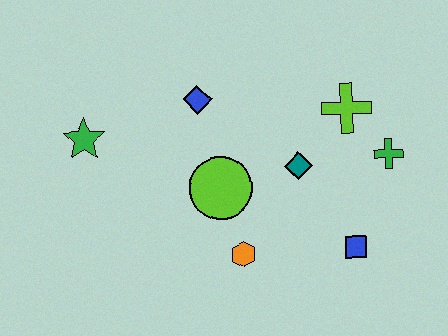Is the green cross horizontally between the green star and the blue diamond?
No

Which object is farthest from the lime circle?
The green cross is farthest from the lime circle.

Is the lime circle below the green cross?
Yes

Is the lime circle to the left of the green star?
No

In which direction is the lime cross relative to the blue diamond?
The lime cross is to the right of the blue diamond.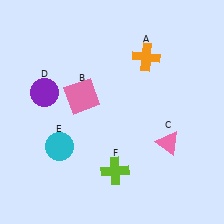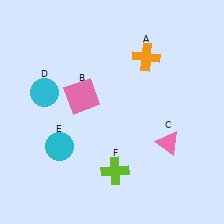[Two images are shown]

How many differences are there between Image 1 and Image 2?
There is 1 difference between the two images.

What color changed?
The circle (D) changed from purple in Image 1 to cyan in Image 2.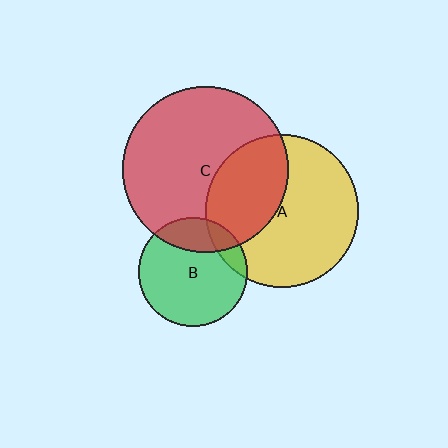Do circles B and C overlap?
Yes.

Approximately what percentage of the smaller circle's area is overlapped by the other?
Approximately 25%.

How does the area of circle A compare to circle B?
Approximately 2.0 times.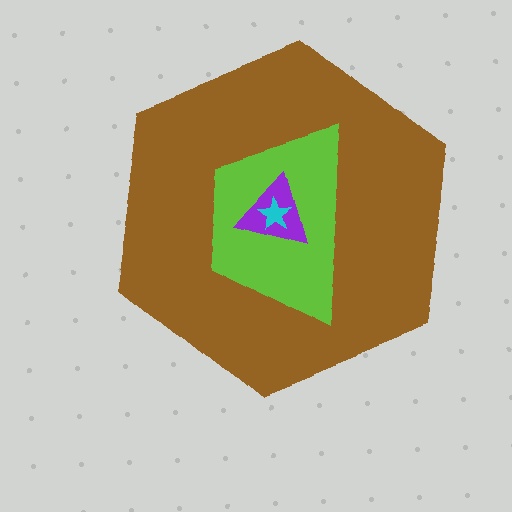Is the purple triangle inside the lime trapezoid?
Yes.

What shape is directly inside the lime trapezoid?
The purple triangle.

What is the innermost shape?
The cyan star.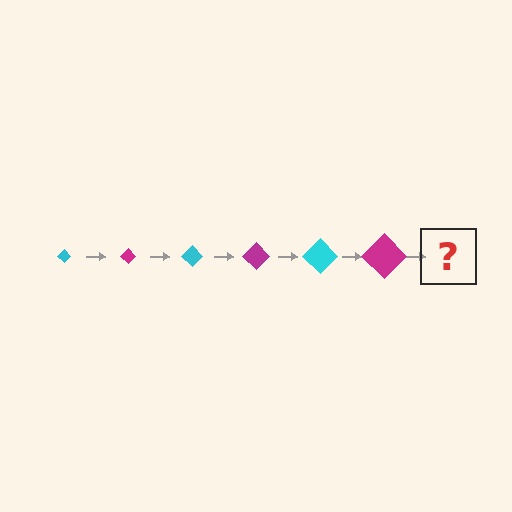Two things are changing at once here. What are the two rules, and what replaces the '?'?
The two rules are that the diamond grows larger each step and the color cycles through cyan and magenta. The '?' should be a cyan diamond, larger than the previous one.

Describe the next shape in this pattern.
It should be a cyan diamond, larger than the previous one.